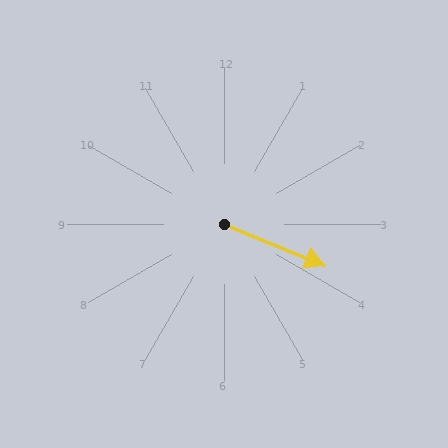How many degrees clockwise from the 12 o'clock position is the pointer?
Approximately 112 degrees.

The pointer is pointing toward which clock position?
Roughly 4 o'clock.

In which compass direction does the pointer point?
East.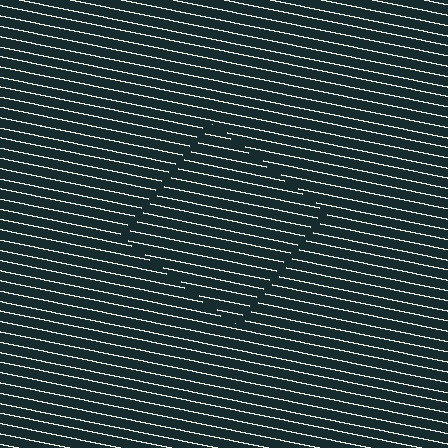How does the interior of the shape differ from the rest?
The interior of the shape contains the same grating, shifted by half a period — the contour is defined by the phase discontinuity where line-ends from the inner and outer gratings abut.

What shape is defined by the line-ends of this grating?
An illusory square. The interior of the shape contains the same grating, shifted by half a period — the contour is defined by the phase discontinuity where line-ends from the inner and outer gratings abut.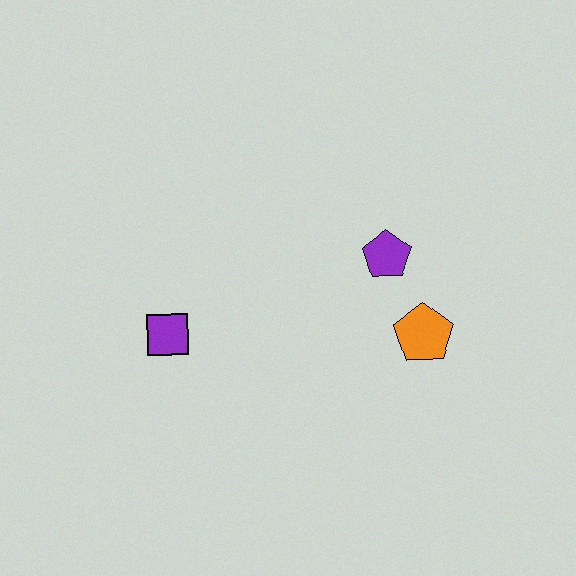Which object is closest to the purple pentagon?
The orange pentagon is closest to the purple pentagon.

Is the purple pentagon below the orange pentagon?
No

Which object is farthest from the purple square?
The orange pentagon is farthest from the purple square.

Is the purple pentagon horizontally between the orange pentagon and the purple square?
Yes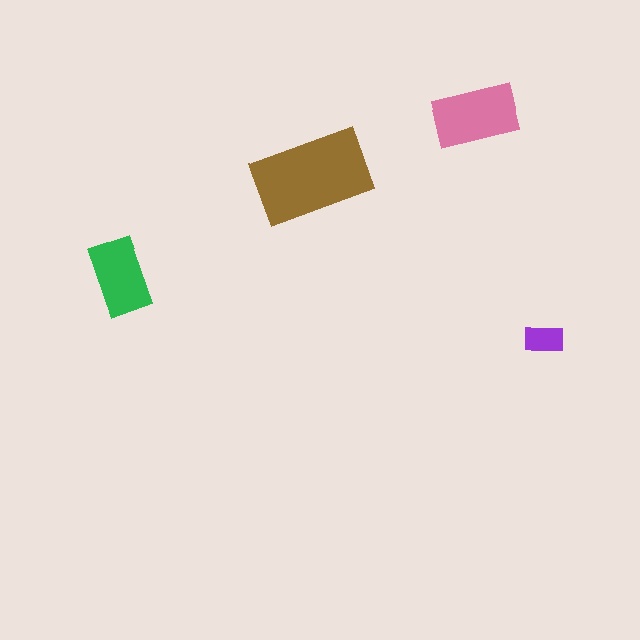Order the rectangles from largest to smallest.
the brown one, the pink one, the green one, the purple one.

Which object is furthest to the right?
The purple rectangle is rightmost.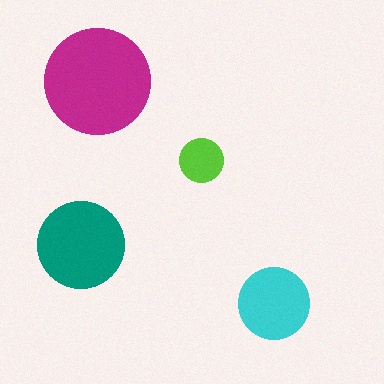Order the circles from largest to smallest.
the magenta one, the teal one, the cyan one, the lime one.